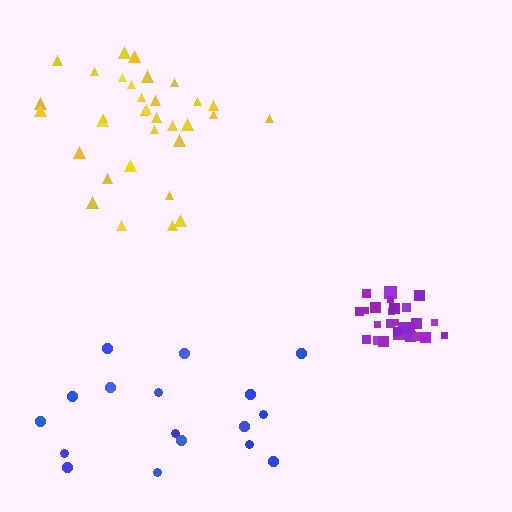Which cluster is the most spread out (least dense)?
Blue.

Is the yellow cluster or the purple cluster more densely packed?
Purple.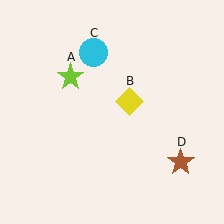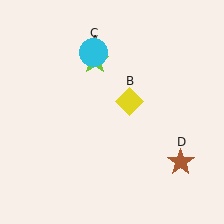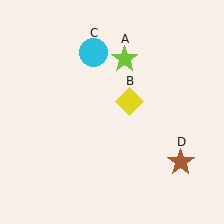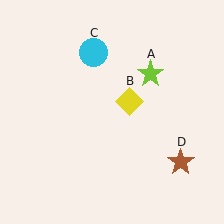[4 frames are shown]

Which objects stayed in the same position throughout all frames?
Yellow diamond (object B) and cyan circle (object C) and brown star (object D) remained stationary.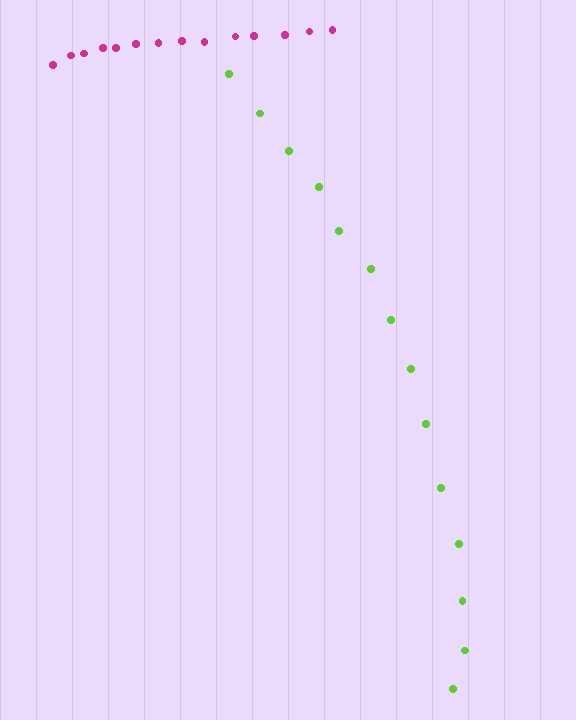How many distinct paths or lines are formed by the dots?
There are 2 distinct paths.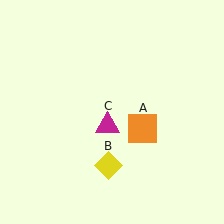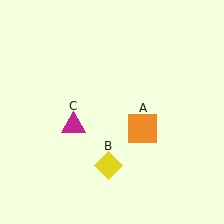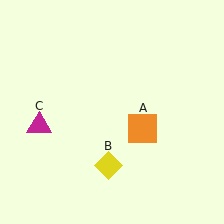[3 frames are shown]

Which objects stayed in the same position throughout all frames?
Orange square (object A) and yellow diamond (object B) remained stationary.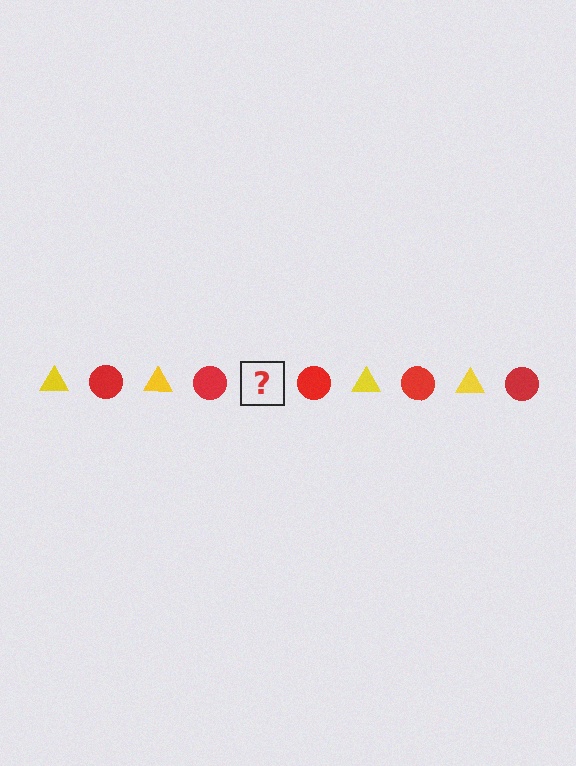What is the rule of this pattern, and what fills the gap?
The rule is that the pattern alternates between yellow triangle and red circle. The gap should be filled with a yellow triangle.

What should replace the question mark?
The question mark should be replaced with a yellow triangle.